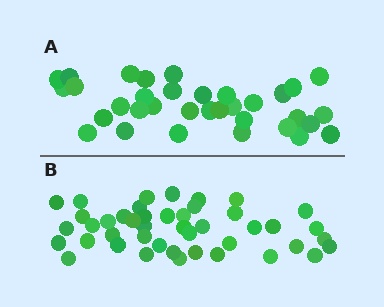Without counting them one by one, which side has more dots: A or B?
Region B (the bottom region) has more dots.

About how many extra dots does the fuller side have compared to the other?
Region B has roughly 10 or so more dots than region A.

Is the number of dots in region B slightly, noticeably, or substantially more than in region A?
Region B has noticeably more, but not dramatically so. The ratio is roughly 1.3 to 1.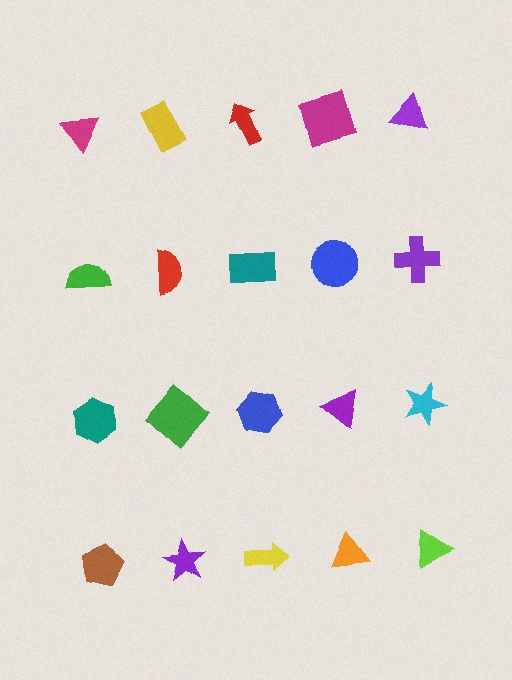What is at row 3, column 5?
A cyan star.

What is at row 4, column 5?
A lime triangle.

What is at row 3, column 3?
A blue hexagon.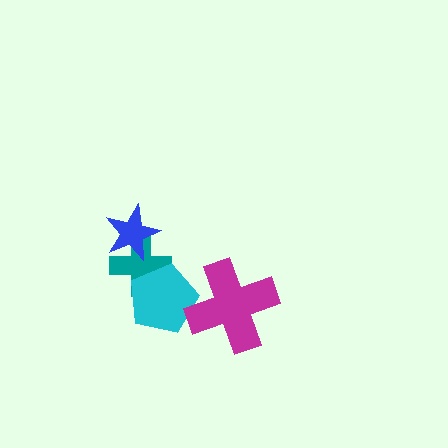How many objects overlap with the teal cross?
2 objects overlap with the teal cross.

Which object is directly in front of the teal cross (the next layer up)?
The cyan pentagon is directly in front of the teal cross.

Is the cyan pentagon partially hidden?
Yes, it is partially covered by another shape.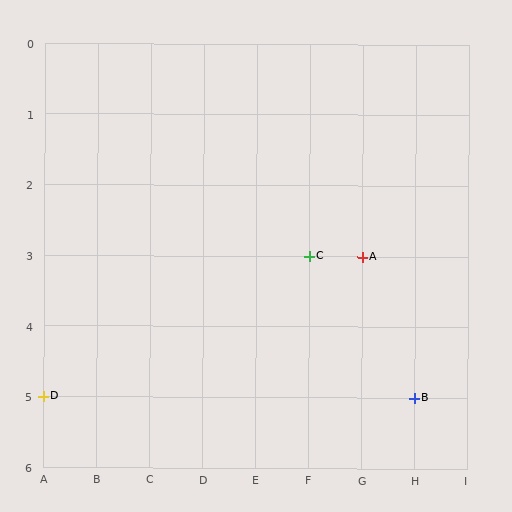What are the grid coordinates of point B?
Point B is at grid coordinates (H, 5).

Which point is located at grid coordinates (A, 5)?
Point D is at (A, 5).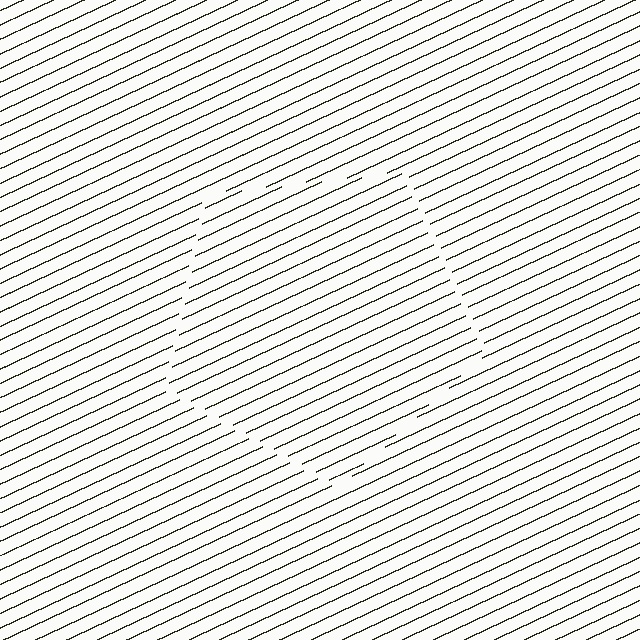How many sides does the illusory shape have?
5 sides — the line-ends trace a pentagon.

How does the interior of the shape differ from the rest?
The interior of the shape contains the same grating, shifted by half a period — the contour is defined by the phase discontinuity where line-ends from the inner and outer gratings abut.